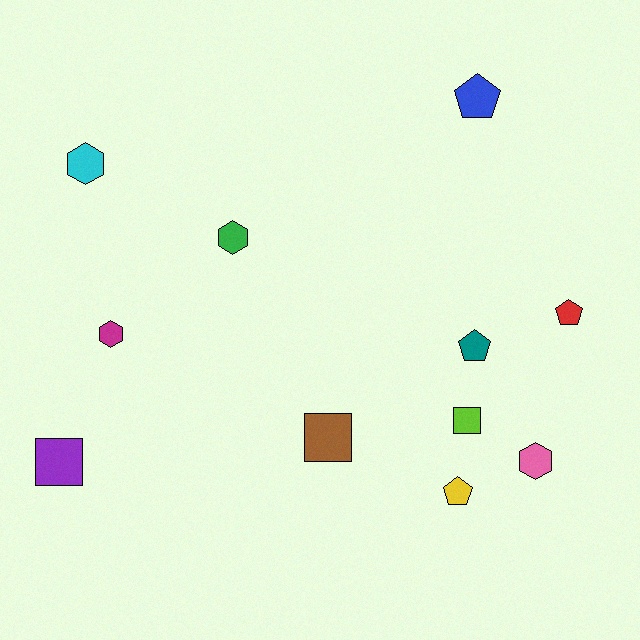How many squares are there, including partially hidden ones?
There are 3 squares.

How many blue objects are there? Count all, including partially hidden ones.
There is 1 blue object.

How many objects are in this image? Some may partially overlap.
There are 11 objects.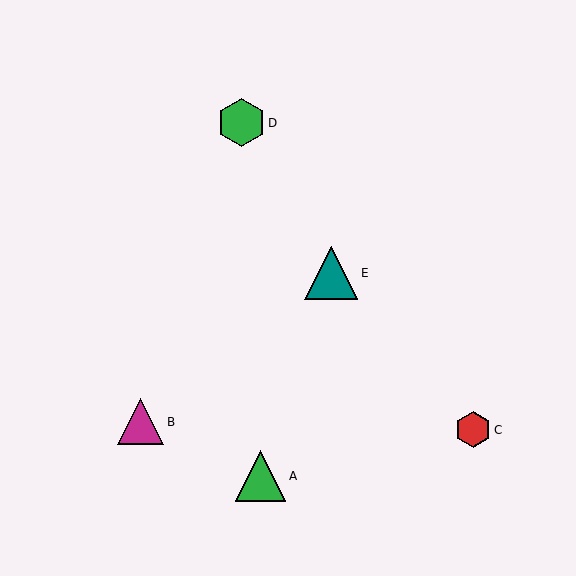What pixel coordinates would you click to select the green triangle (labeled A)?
Click at (261, 476) to select the green triangle A.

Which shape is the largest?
The teal triangle (labeled E) is the largest.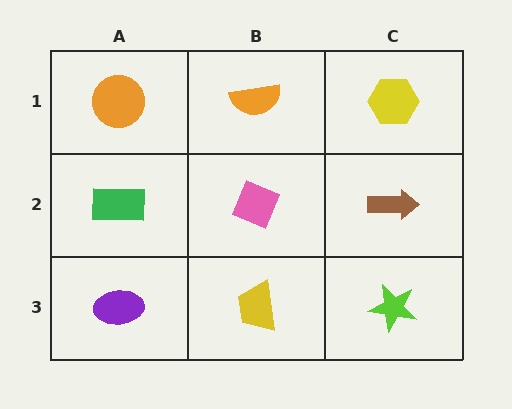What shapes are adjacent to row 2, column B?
An orange semicircle (row 1, column B), a yellow trapezoid (row 3, column B), a green rectangle (row 2, column A), a brown arrow (row 2, column C).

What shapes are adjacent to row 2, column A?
An orange circle (row 1, column A), a purple ellipse (row 3, column A), a pink diamond (row 2, column B).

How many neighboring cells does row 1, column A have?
2.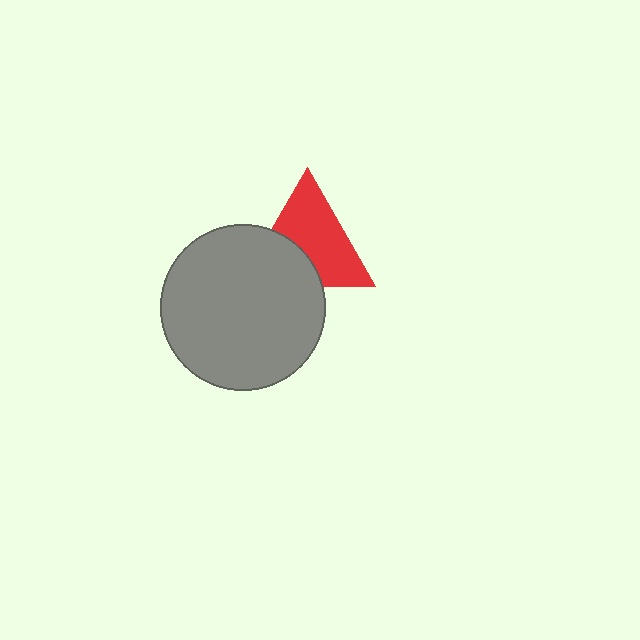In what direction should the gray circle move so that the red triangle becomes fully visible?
The gray circle should move down. That is the shortest direction to clear the overlap and leave the red triangle fully visible.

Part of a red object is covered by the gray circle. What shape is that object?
It is a triangle.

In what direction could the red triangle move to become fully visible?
The red triangle could move up. That would shift it out from behind the gray circle entirely.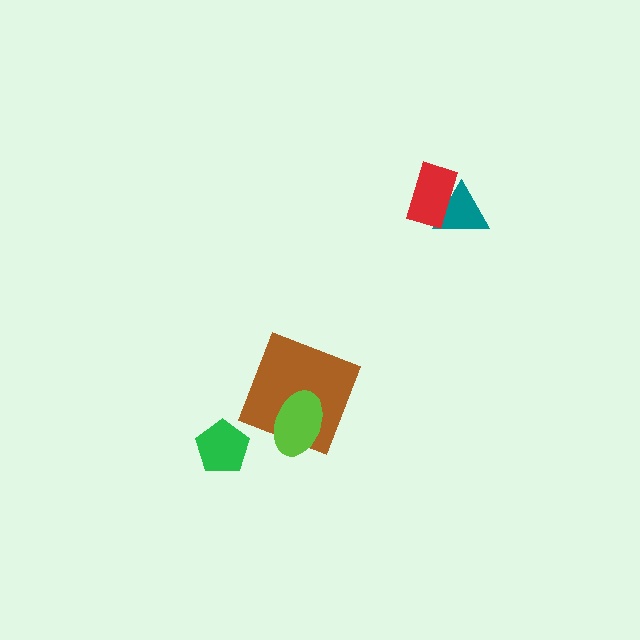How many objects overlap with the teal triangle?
1 object overlaps with the teal triangle.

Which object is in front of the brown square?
The lime ellipse is in front of the brown square.